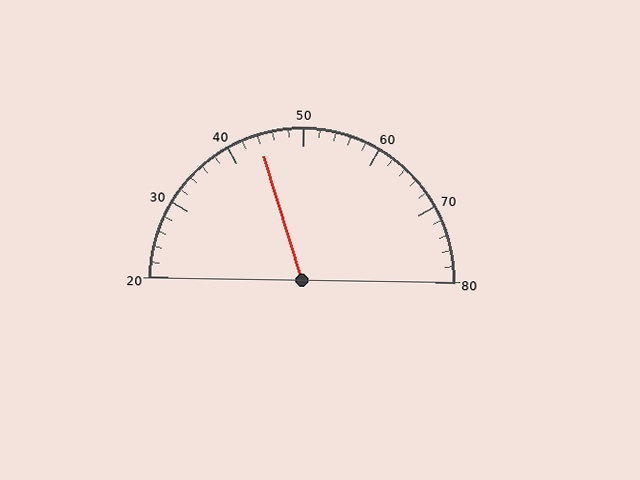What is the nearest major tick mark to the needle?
The nearest major tick mark is 40.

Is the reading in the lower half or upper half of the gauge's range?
The reading is in the lower half of the range (20 to 80).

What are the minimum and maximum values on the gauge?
The gauge ranges from 20 to 80.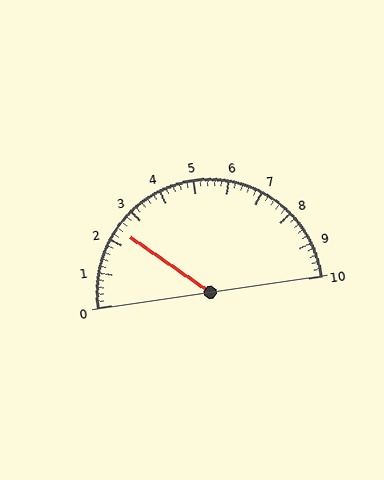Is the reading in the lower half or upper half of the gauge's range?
The reading is in the lower half of the range (0 to 10).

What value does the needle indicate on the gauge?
The needle indicates approximately 2.4.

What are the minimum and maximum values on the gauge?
The gauge ranges from 0 to 10.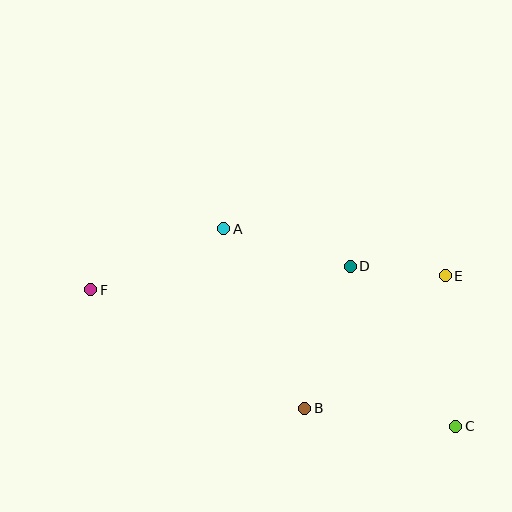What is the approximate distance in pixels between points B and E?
The distance between B and E is approximately 193 pixels.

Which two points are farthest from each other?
Points C and F are farthest from each other.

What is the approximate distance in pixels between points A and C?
The distance between A and C is approximately 305 pixels.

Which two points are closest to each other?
Points D and E are closest to each other.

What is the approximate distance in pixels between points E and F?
The distance between E and F is approximately 355 pixels.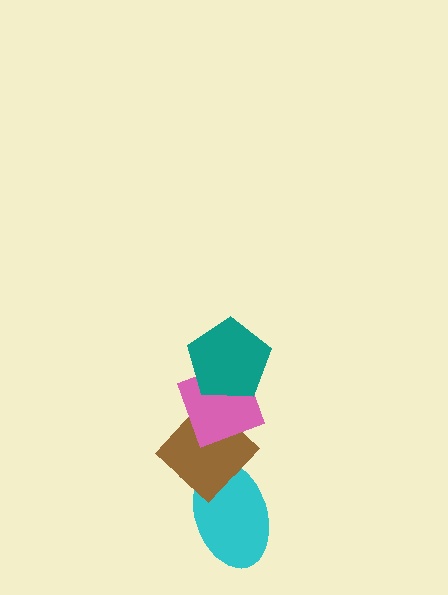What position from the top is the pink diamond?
The pink diamond is 2nd from the top.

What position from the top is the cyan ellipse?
The cyan ellipse is 4th from the top.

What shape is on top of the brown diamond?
The pink diamond is on top of the brown diamond.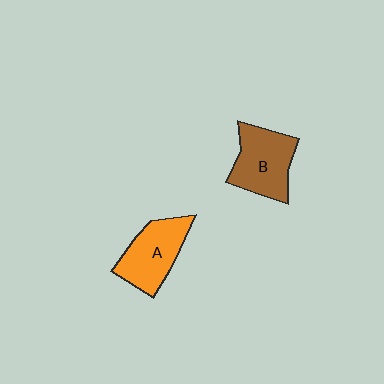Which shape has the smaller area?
Shape A (orange).